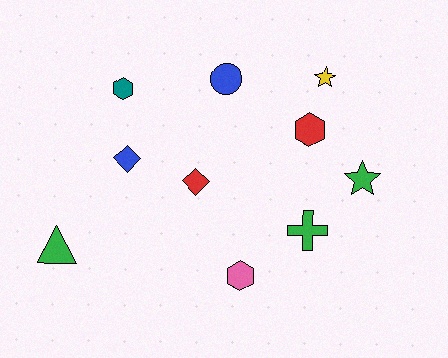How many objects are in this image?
There are 10 objects.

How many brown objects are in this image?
There are no brown objects.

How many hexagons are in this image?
There are 3 hexagons.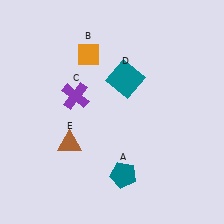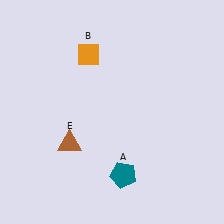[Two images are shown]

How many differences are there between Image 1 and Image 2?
There are 2 differences between the two images.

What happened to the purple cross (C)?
The purple cross (C) was removed in Image 2. It was in the top-left area of Image 1.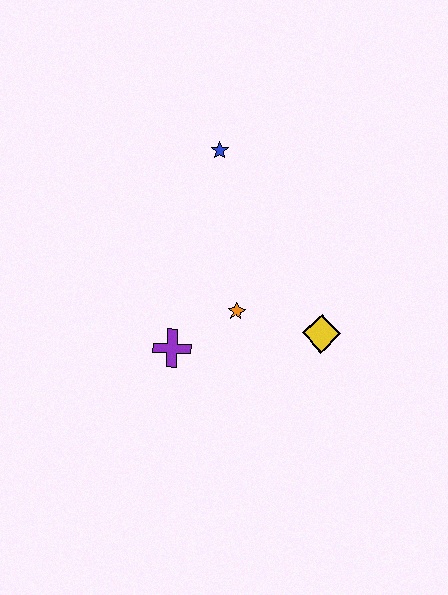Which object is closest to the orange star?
The purple cross is closest to the orange star.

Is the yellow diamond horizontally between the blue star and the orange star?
No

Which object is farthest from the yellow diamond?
The blue star is farthest from the yellow diamond.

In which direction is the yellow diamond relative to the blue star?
The yellow diamond is below the blue star.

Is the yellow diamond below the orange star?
Yes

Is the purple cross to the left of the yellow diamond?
Yes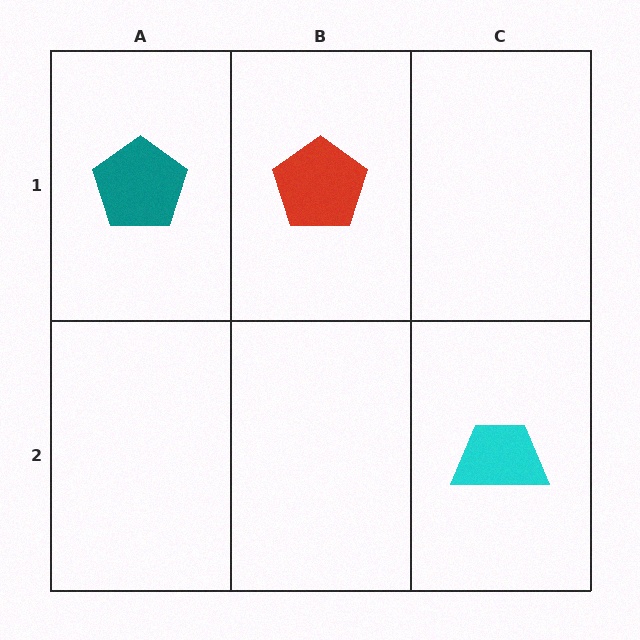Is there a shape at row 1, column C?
No, that cell is empty.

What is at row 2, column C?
A cyan trapezoid.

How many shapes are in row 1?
2 shapes.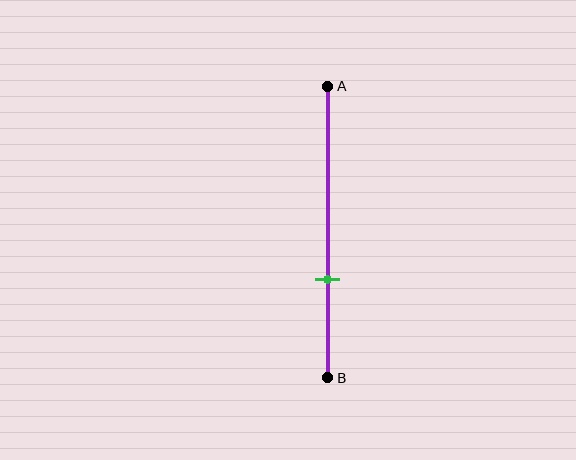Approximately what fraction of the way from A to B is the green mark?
The green mark is approximately 65% of the way from A to B.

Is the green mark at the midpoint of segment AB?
No, the mark is at about 65% from A, not at the 50% midpoint.